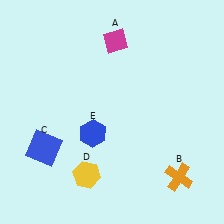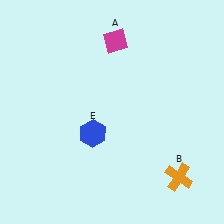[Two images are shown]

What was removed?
The blue square (C), the yellow hexagon (D) were removed in Image 2.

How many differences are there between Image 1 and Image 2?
There are 2 differences between the two images.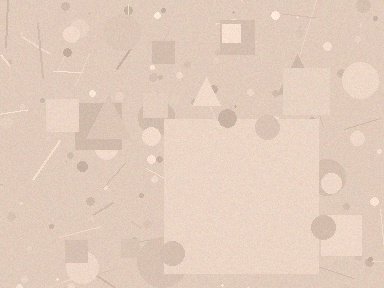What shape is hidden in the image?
A square is hidden in the image.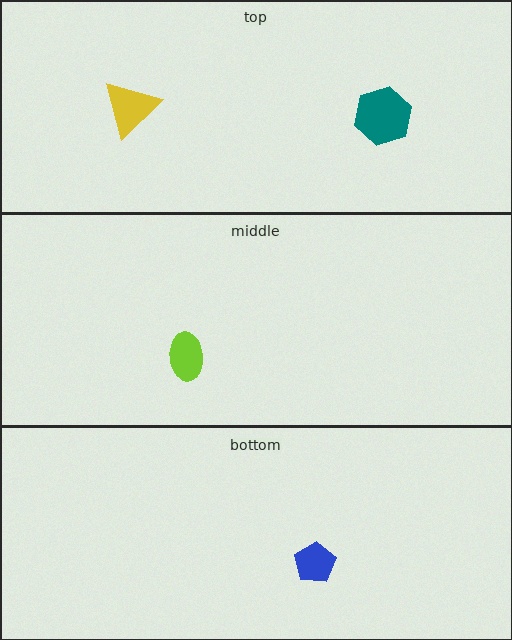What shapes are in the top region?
The teal hexagon, the yellow triangle.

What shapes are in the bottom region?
The blue pentagon.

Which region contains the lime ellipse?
The middle region.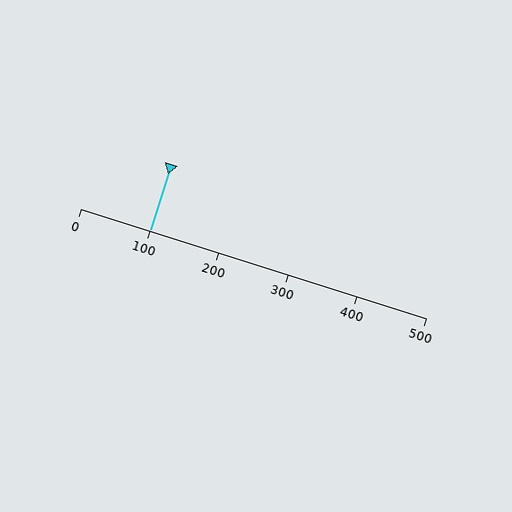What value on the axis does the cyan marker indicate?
The marker indicates approximately 100.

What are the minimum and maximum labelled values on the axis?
The axis runs from 0 to 500.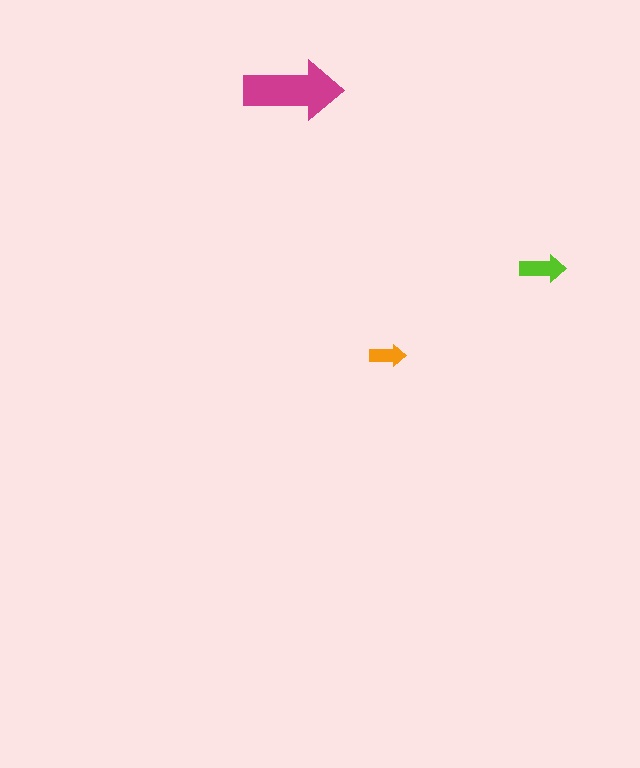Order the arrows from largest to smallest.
the magenta one, the lime one, the orange one.